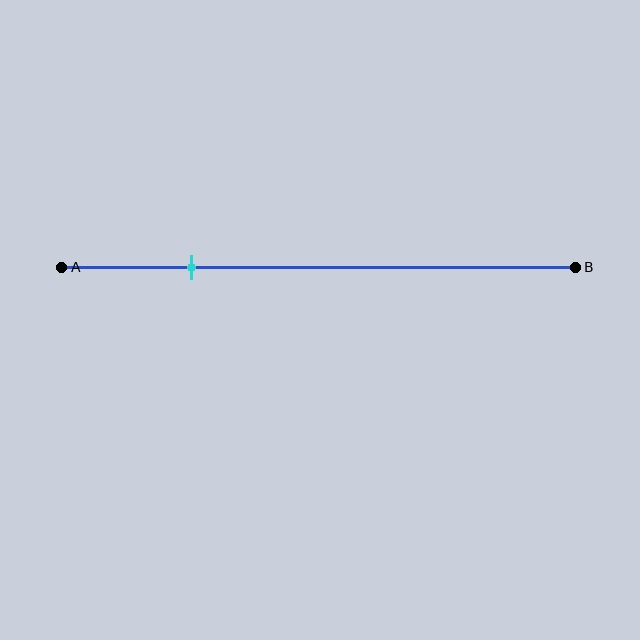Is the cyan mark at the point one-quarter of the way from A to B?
Yes, the mark is approximately at the one-quarter point.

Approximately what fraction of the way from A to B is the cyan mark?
The cyan mark is approximately 25% of the way from A to B.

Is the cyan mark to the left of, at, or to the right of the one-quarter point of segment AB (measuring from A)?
The cyan mark is approximately at the one-quarter point of segment AB.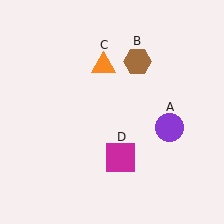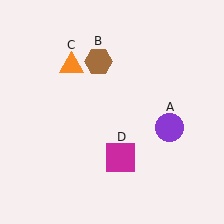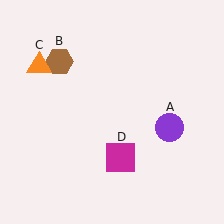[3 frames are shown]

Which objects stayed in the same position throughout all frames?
Purple circle (object A) and magenta square (object D) remained stationary.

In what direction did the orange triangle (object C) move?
The orange triangle (object C) moved left.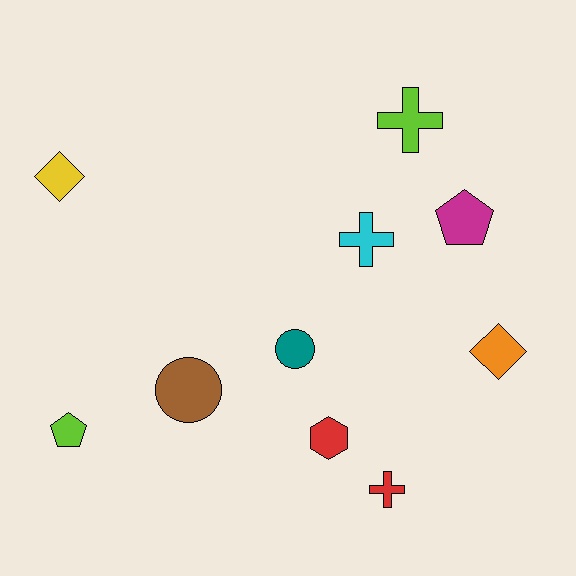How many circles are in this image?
There are 2 circles.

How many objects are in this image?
There are 10 objects.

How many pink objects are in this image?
There are no pink objects.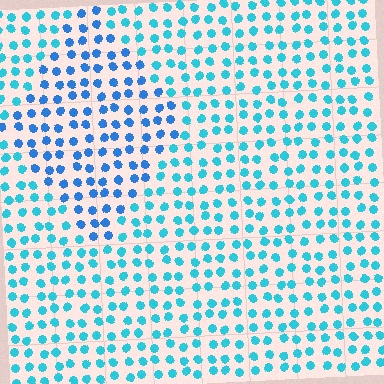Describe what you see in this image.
The image is filled with small cyan elements in a uniform arrangement. A diamond-shaped region is visible where the elements are tinted to a slightly different hue, forming a subtle color boundary.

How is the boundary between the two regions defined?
The boundary is defined purely by a slight shift in hue (about 27 degrees). Spacing, size, and orientation are identical on both sides.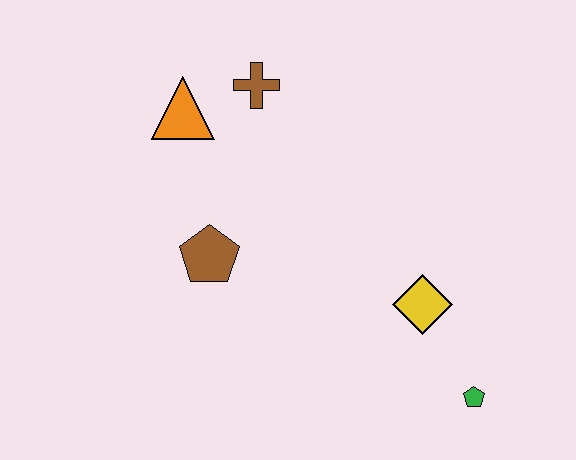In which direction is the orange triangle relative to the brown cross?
The orange triangle is to the left of the brown cross.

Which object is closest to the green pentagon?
The yellow diamond is closest to the green pentagon.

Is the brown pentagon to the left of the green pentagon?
Yes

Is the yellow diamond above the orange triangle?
No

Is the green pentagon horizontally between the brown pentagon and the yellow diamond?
No